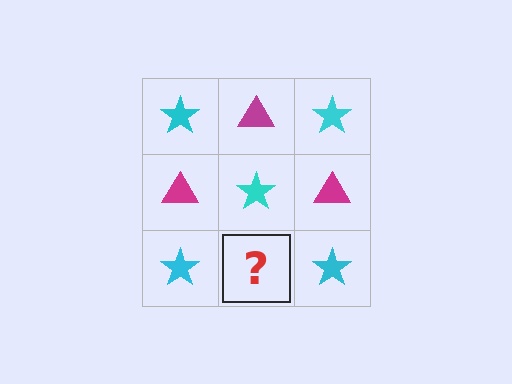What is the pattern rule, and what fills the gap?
The rule is that it alternates cyan star and magenta triangle in a checkerboard pattern. The gap should be filled with a magenta triangle.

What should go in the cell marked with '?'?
The missing cell should contain a magenta triangle.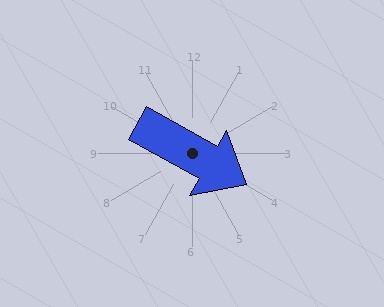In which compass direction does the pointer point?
Southeast.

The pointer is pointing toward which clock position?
Roughly 4 o'clock.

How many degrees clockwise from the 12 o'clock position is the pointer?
Approximately 119 degrees.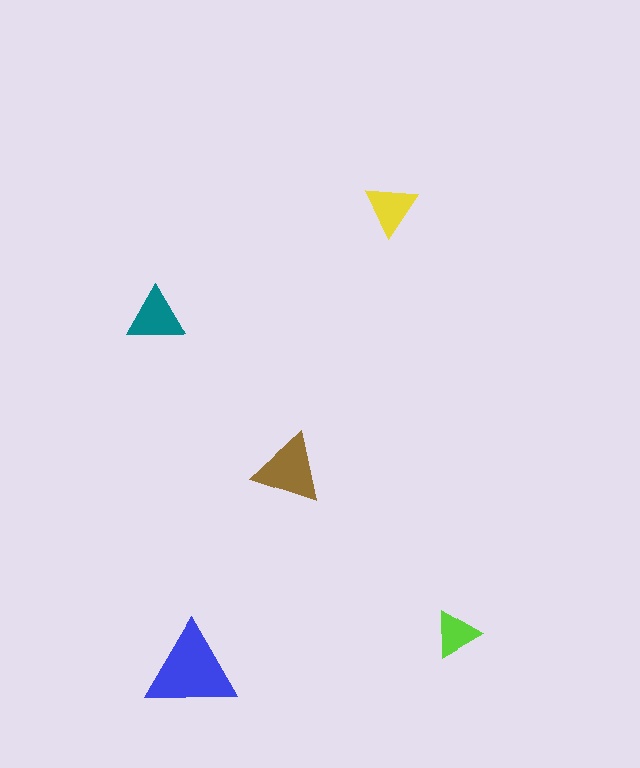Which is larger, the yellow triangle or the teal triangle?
The teal one.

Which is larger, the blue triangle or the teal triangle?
The blue one.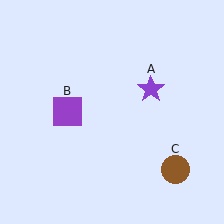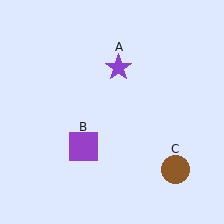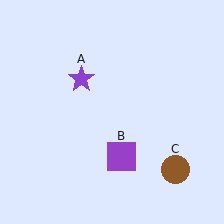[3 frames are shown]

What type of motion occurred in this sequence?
The purple star (object A), purple square (object B) rotated counterclockwise around the center of the scene.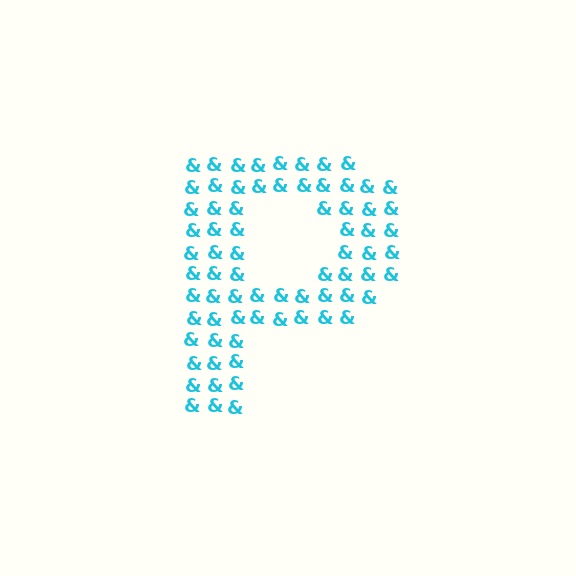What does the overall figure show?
The overall figure shows the letter P.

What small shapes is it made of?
It is made of small ampersands.